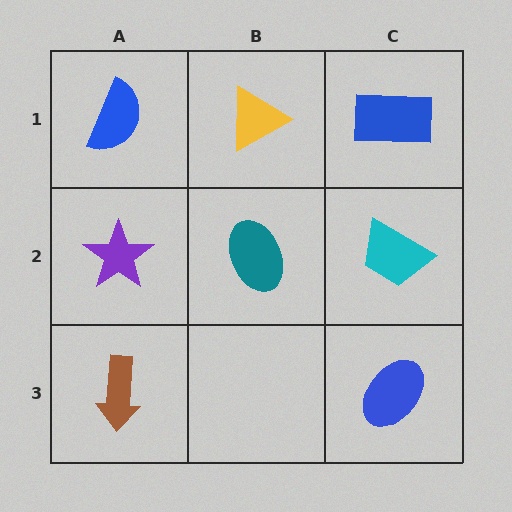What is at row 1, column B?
A yellow triangle.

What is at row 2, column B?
A teal ellipse.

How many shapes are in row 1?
3 shapes.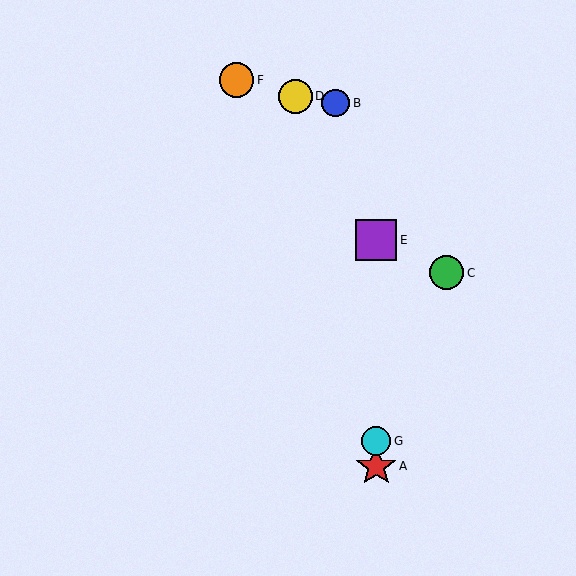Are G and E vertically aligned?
Yes, both are at x≈376.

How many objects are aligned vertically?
3 objects (A, E, G) are aligned vertically.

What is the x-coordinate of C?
Object C is at x≈446.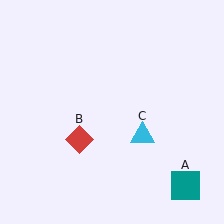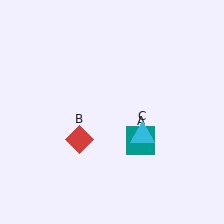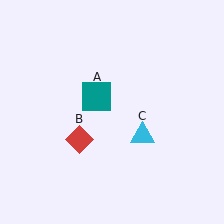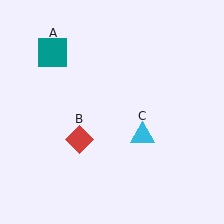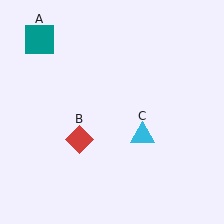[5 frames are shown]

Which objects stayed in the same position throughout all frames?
Red diamond (object B) and cyan triangle (object C) remained stationary.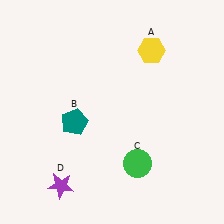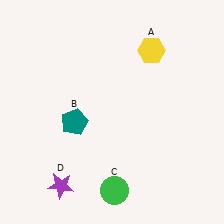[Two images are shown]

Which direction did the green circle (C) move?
The green circle (C) moved down.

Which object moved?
The green circle (C) moved down.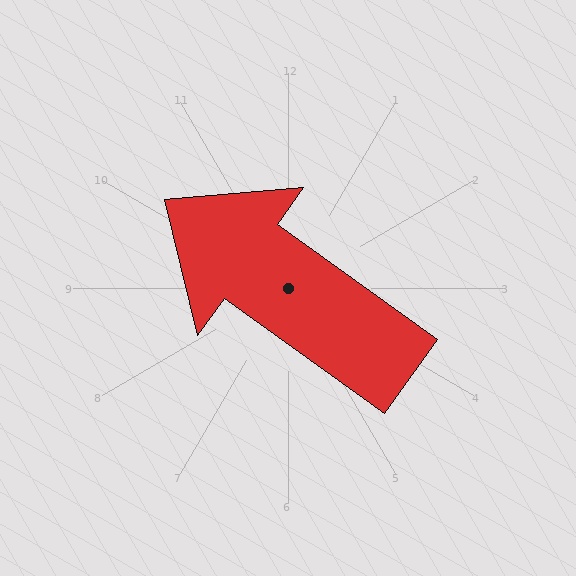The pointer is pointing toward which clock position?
Roughly 10 o'clock.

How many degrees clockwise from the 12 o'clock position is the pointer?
Approximately 306 degrees.